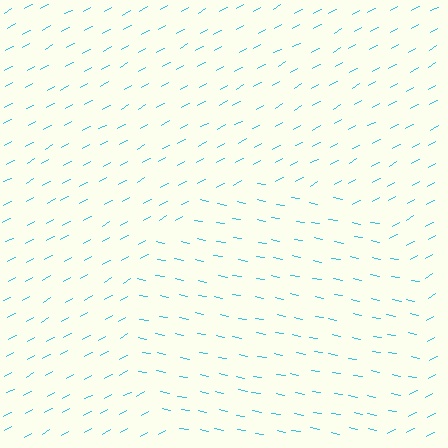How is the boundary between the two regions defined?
The boundary is defined purely by a change in line orientation (approximately 40 degrees difference). All lines are the same color and thickness.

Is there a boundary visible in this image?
Yes, there is a texture boundary formed by a change in line orientation.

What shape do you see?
I see a circle.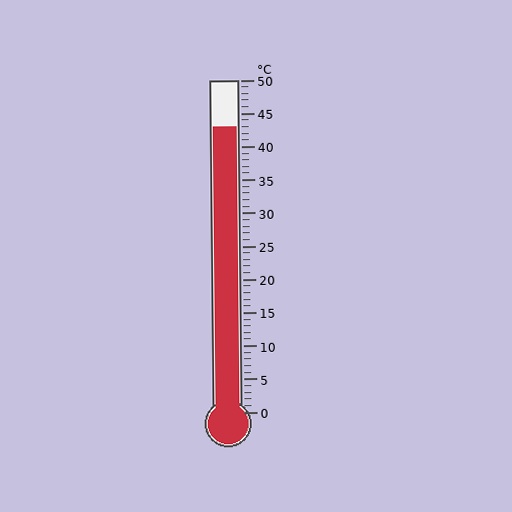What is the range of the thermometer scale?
The thermometer scale ranges from 0°C to 50°C.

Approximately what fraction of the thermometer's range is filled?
The thermometer is filled to approximately 85% of its range.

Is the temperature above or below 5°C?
The temperature is above 5°C.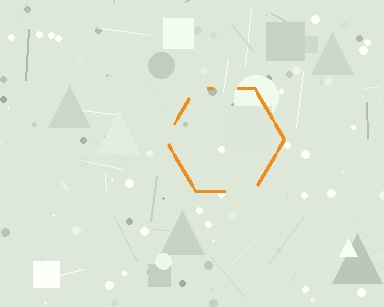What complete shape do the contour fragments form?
The contour fragments form a hexagon.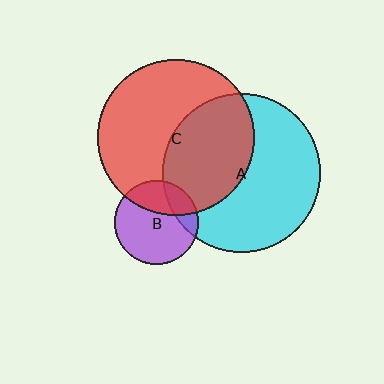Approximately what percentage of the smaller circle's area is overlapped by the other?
Approximately 45%.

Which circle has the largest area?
Circle A (cyan).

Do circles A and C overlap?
Yes.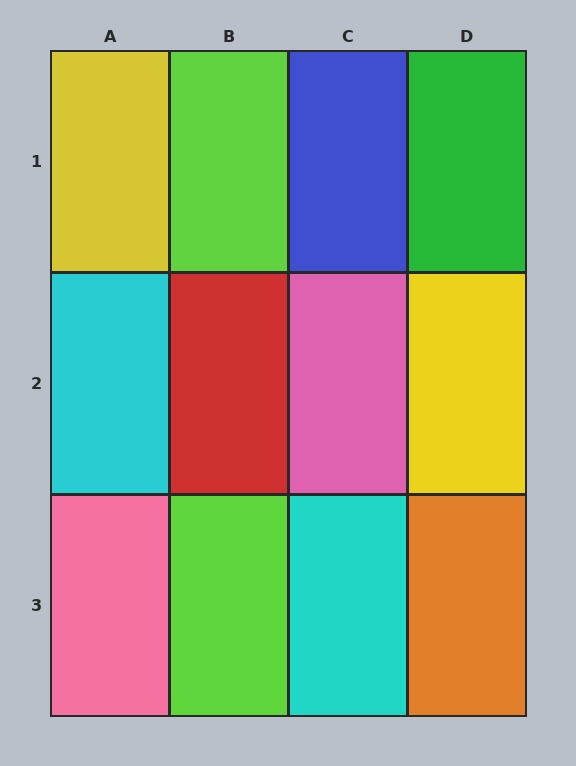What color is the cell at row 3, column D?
Orange.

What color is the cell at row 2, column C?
Pink.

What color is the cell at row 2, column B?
Red.